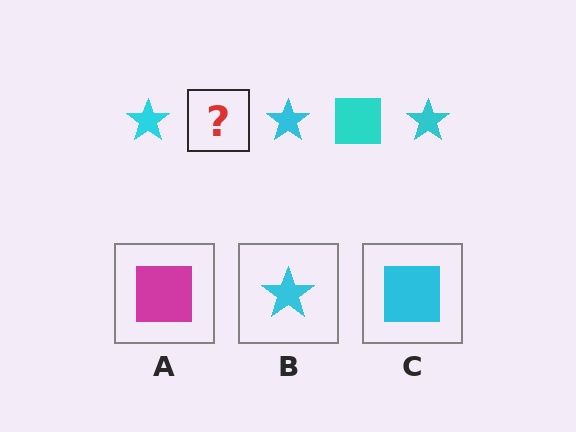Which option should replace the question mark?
Option C.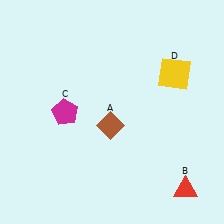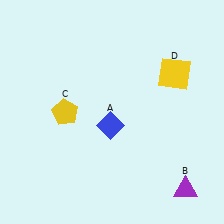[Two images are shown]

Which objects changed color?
A changed from brown to blue. B changed from red to purple. C changed from magenta to yellow.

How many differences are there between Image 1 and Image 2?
There are 3 differences between the two images.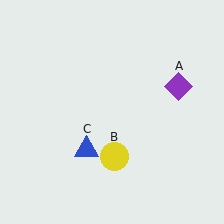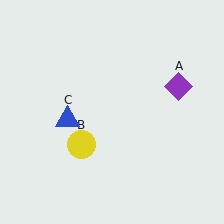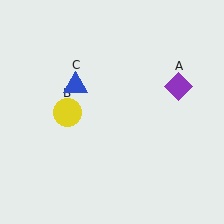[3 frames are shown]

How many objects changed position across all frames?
2 objects changed position: yellow circle (object B), blue triangle (object C).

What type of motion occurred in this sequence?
The yellow circle (object B), blue triangle (object C) rotated clockwise around the center of the scene.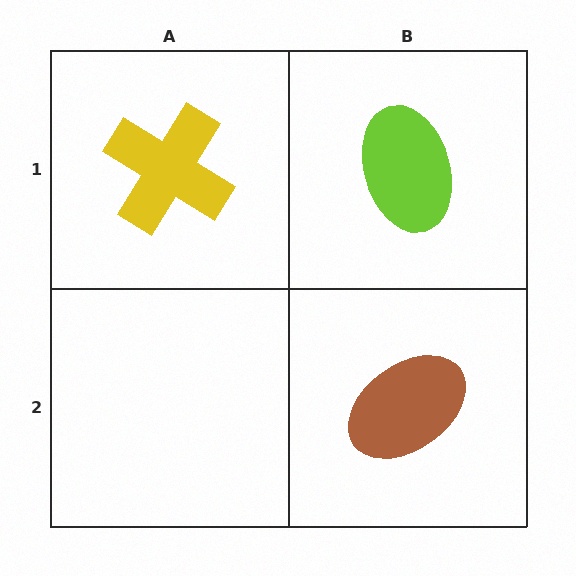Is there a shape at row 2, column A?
No, that cell is empty.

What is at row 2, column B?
A brown ellipse.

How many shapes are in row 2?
1 shape.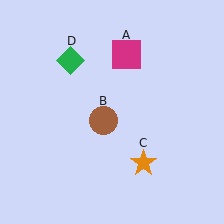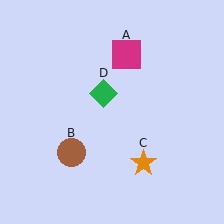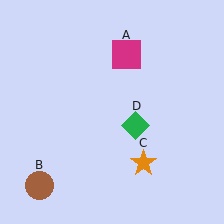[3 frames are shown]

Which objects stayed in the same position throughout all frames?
Magenta square (object A) and orange star (object C) remained stationary.